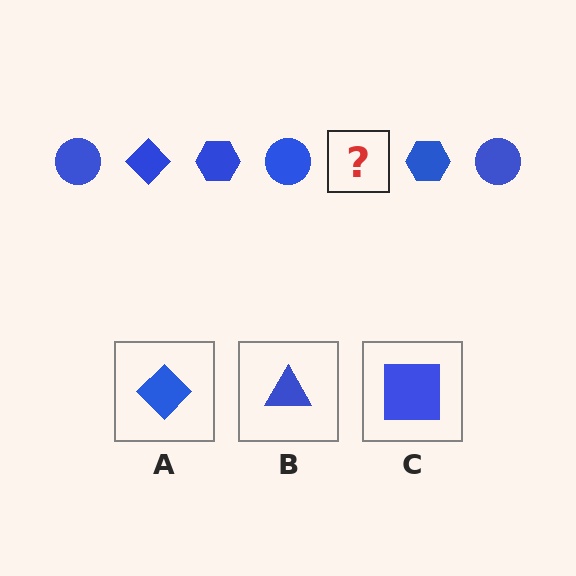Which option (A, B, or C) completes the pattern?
A.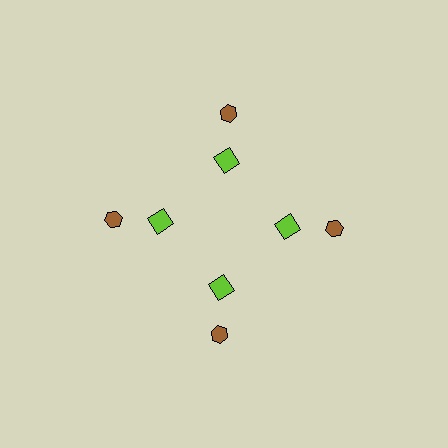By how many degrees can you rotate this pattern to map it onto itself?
The pattern maps onto itself every 90 degrees of rotation.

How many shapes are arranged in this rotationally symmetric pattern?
There are 8 shapes, arranged in 4 groups of 2.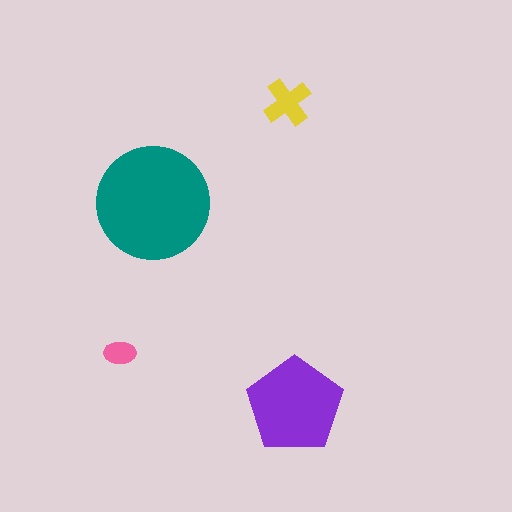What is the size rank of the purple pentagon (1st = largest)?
2nd.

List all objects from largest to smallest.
The teal circle, the purple pentagon, the yellow cross, the pink ellipse.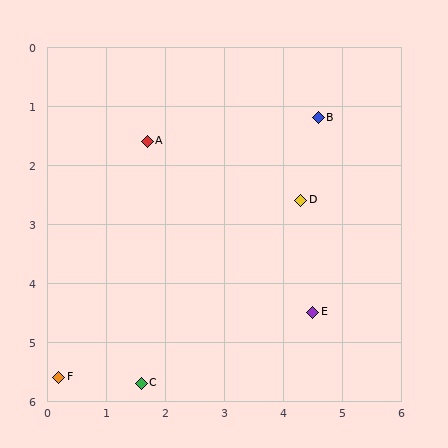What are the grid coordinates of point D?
Point D is at approximately (4.3, 2.6).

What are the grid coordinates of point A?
Point A is at approximately (1.7, 1.6).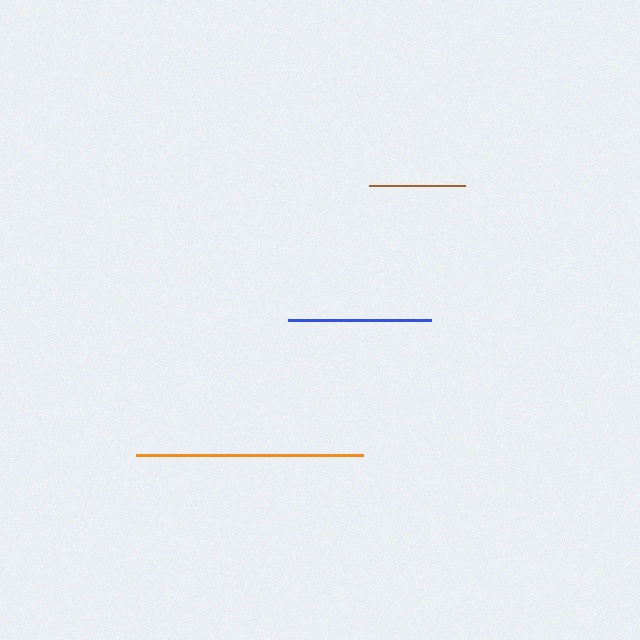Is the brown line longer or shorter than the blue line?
The blue line is longer than the brown line.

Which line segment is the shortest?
The brown line is the shortest at approximately 97 pixels.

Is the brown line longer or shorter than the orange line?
The orange line is longer than the brown line.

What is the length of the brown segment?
The brown segment is approximately 97 pixels long.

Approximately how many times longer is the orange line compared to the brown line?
The orange line is approximately 2.3 times the length of the brown line.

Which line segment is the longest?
The orange line is the longest at approximately 227 pixels.